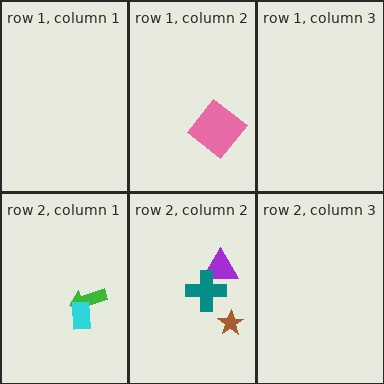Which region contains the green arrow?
The row 2, column 1 region.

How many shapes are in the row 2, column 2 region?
3.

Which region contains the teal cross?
The row 2, column 2 region.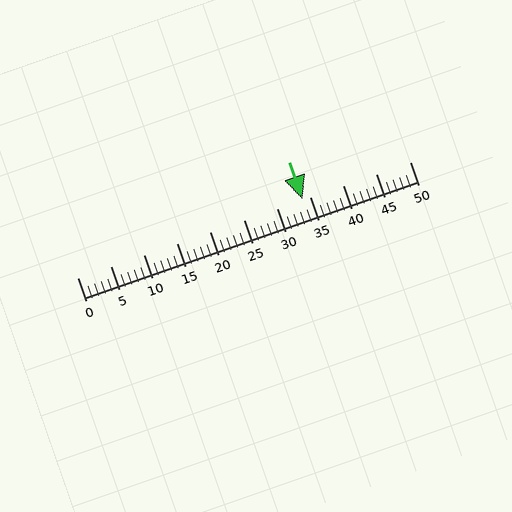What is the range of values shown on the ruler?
The ruler shows values from 0 to 50.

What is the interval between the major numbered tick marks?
The major tick marks are spaced 5 units apart.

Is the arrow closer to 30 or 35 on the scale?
The arrow is closer to 35.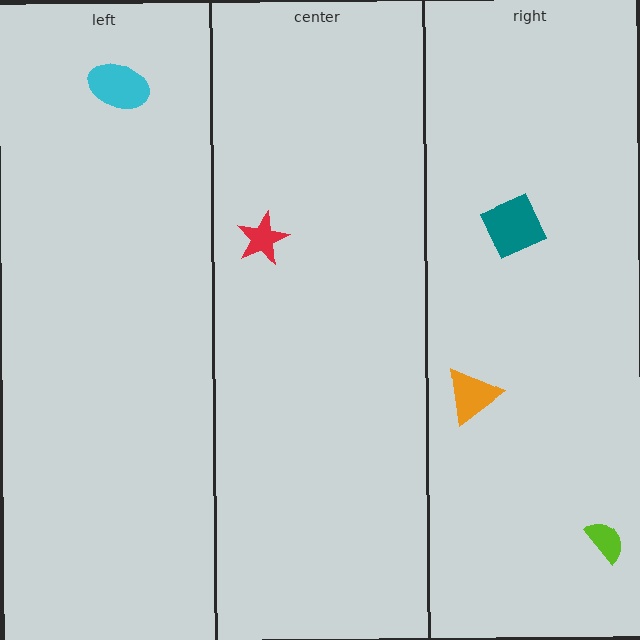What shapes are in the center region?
The red star.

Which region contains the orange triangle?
The right region.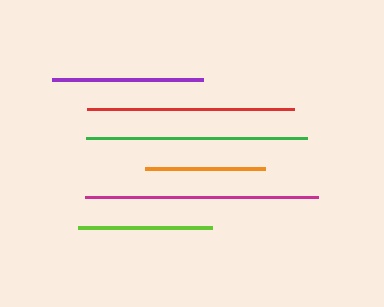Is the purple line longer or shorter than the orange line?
The purple line is longer than the orange line.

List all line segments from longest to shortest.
From longest to shortest: magenta, green, red, purple, lime, orange.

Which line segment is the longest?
The magenta line is the longest at approximately 233 pixels.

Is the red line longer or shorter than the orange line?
The red line is longer than the orange line.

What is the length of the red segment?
The red segment is approximately 207 pixels long.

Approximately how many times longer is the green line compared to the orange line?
The green line is approximately 1.8 times the length of the orange line.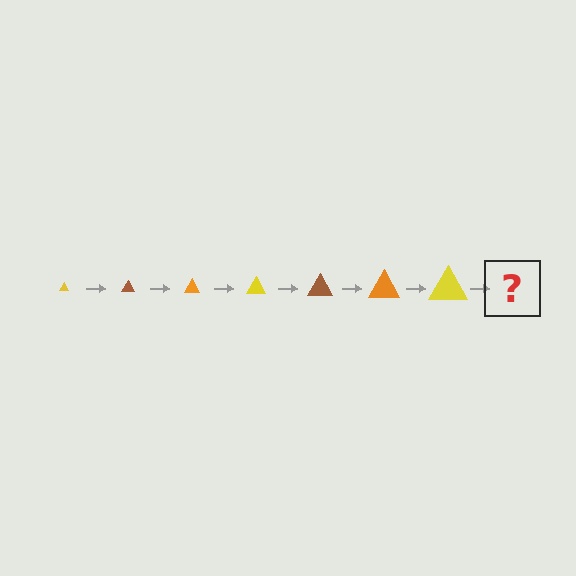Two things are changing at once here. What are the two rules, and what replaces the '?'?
The two rules are that the triangle grows larger each step and the color cycles through yellow, brown, and orange. The '?' should be a brown triangle, larger than the previous one.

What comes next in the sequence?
The next element should be a brown triangle, larger than the previous one.